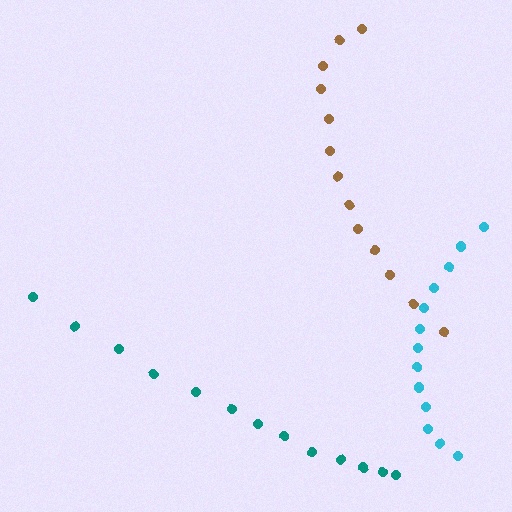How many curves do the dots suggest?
There are 3 distinct paths.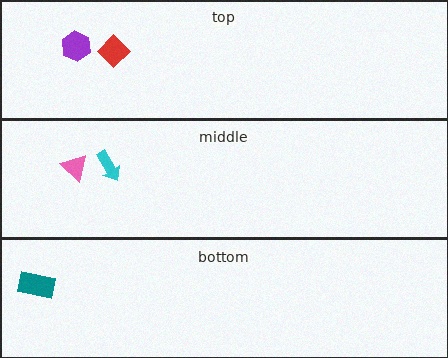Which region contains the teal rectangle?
The bottom region.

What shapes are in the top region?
The red diamond, the purple hexagon.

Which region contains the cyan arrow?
The middle region.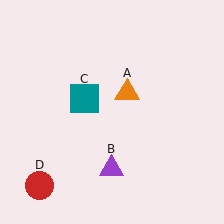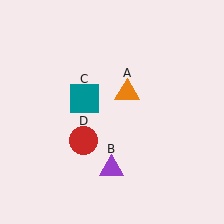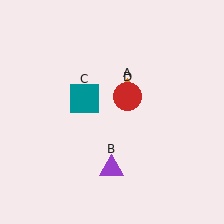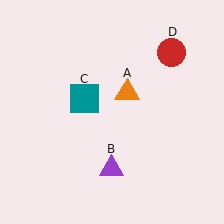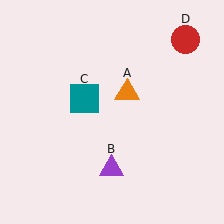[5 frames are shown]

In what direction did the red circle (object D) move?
The red circle (object D) moved up and to the right.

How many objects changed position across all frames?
1 object changed position: red circle (object D).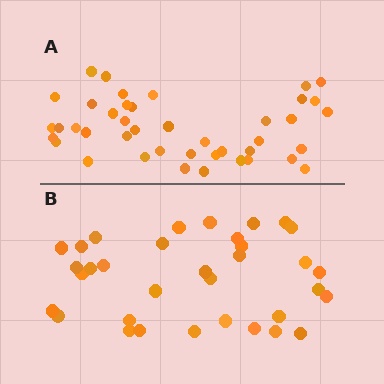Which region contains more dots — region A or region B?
Region A (the top region) has more dots.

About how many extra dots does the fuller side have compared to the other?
Region A has roughly 8 or so more dots than region B.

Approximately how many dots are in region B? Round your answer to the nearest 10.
About 30 dots. (The exact count is 34, which rounds to 30.)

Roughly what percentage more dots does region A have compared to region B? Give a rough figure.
About 25% more.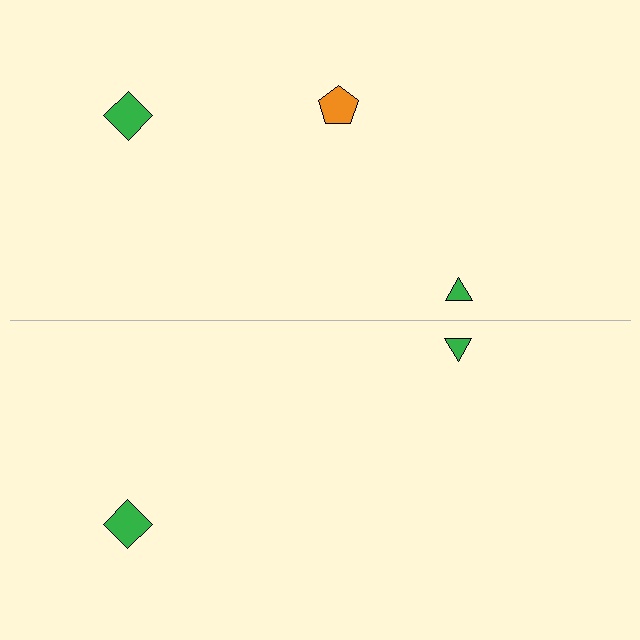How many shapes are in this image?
There are 5 shapes in this image.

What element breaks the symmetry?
A orange pentagon is missing from the bottom side.